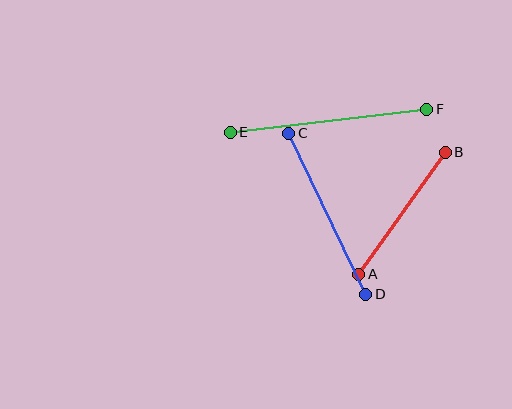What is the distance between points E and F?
The distance is approximately 198 pixels.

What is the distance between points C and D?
The distance is approximately 178 pixels.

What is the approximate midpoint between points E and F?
The midpoint is at approximately (329, 121) pixels.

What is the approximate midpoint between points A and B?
The midpoint is at approximately (402, 213) pixels.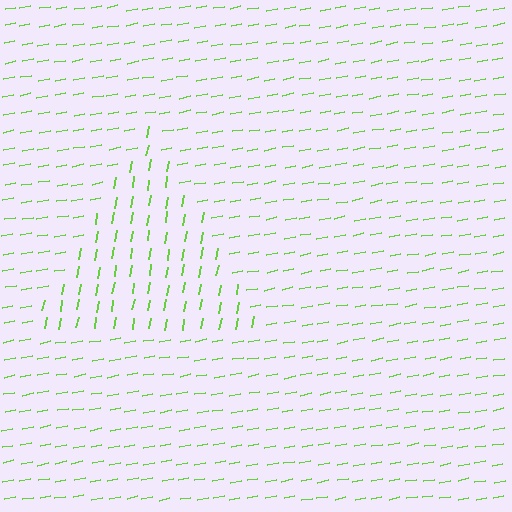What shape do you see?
I see a triangle.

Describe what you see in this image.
The image is filled with small lime line segments. A triangle region in the image has lines oriented differently from the surrounding lines, creating a visible texture boundary.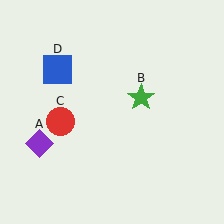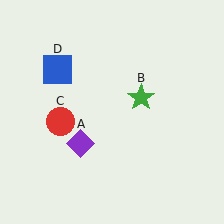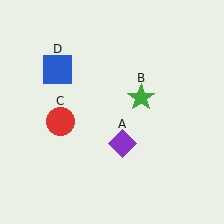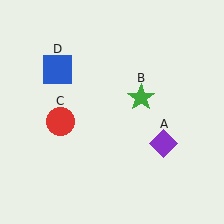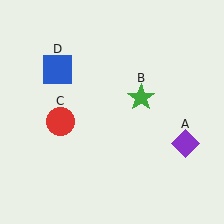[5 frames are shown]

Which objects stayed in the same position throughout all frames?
Green star (object B) and red circle (object C) and blue square (object D) remained stationary.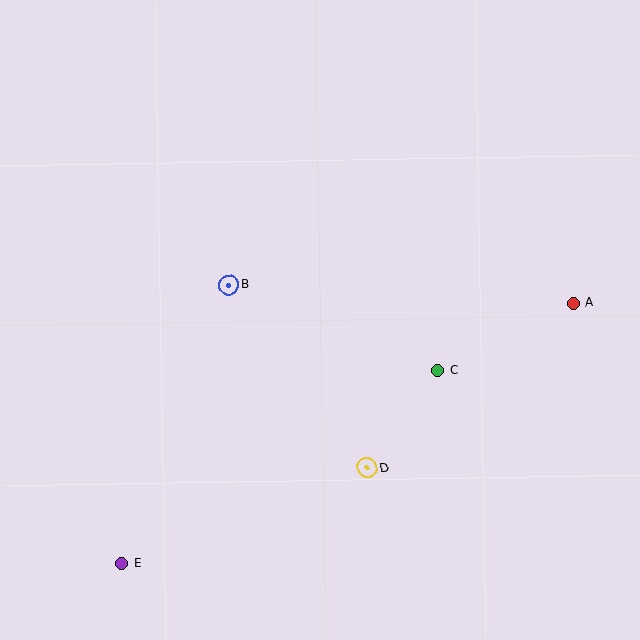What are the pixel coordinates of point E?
Point E is at (122, 563).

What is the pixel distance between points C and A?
The distance between C and A is 151 pixels.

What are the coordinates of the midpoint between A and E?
The midpoint between A and E is at (348, 433).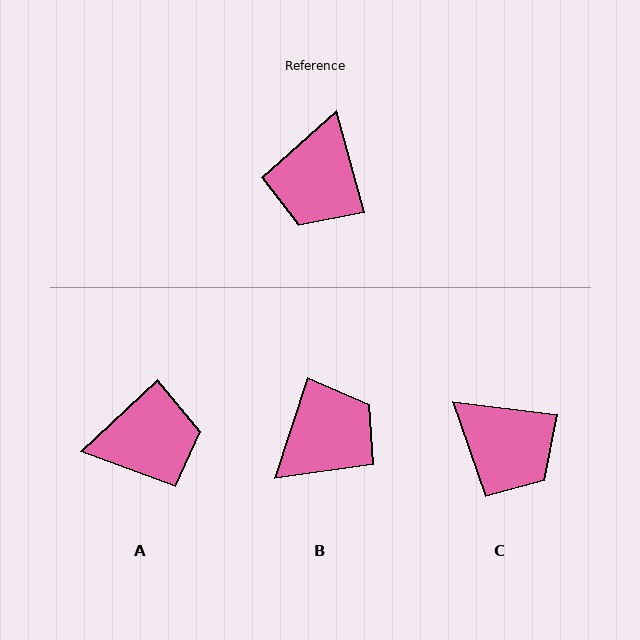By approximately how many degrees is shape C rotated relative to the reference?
Approximately 68 degrees counter-clockwise.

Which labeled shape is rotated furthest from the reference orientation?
B, about 146 degrees away.